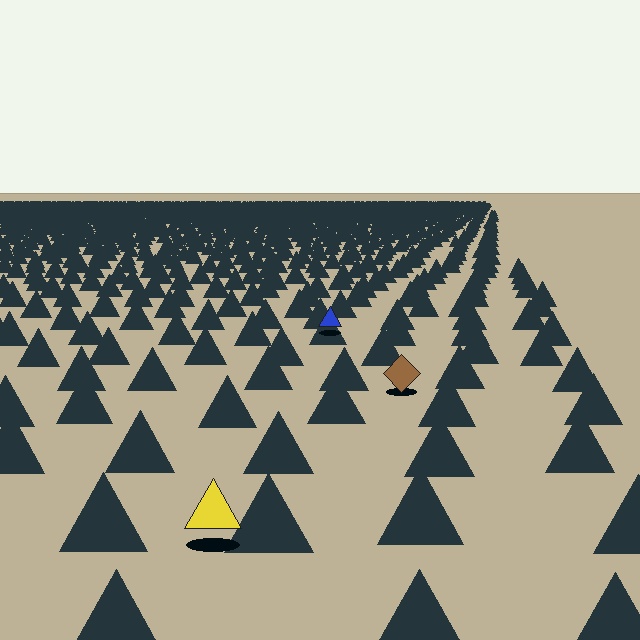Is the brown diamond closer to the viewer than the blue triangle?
Yes. The brown diamond is closer — you can tell from the texture gradient: the ground texture is coarser near it.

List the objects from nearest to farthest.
From nearest to farthest: the yellow triangle, the brown diamond, the blue triangle.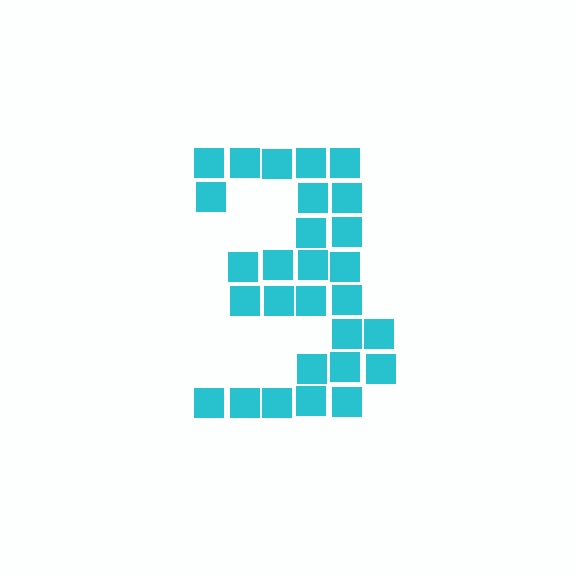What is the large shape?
The large shape is the digit 3.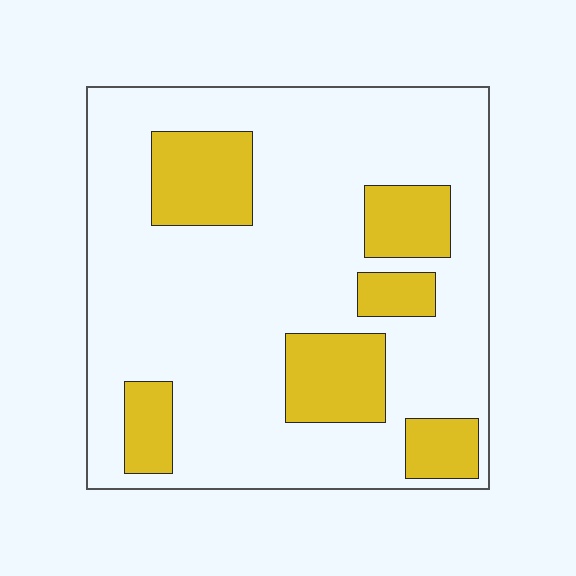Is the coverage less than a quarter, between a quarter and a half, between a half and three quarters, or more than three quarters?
Less than a quarter.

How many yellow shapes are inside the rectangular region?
6.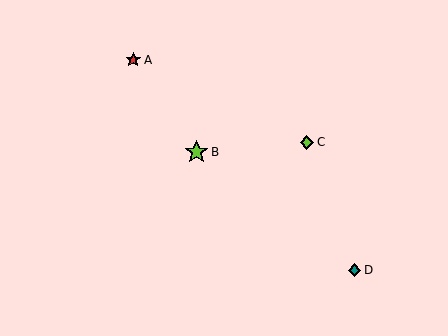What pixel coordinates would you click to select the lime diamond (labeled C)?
Click at (307, 142) to select the lime diamond C.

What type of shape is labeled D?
Shape D is a teal diamond.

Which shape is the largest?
The lime star (labeled B) is the largest.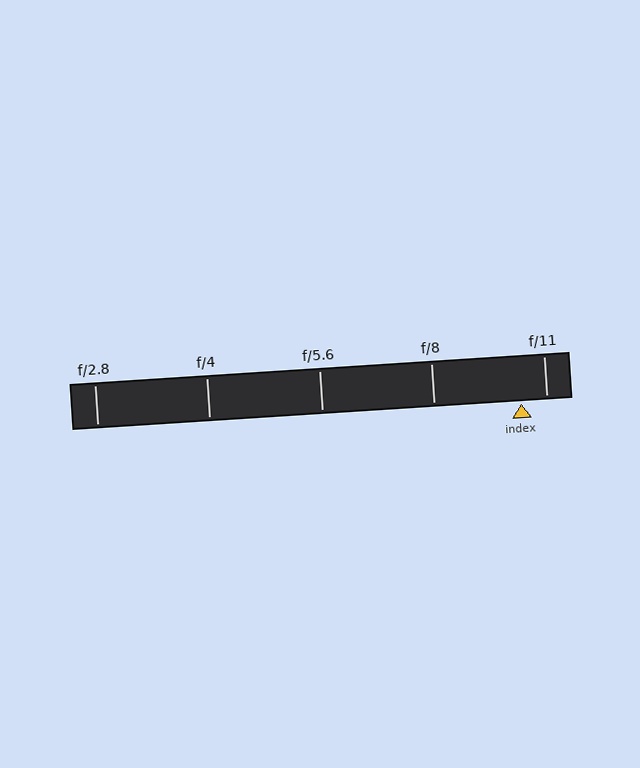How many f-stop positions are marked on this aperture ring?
There are 5 f-stop positions marked.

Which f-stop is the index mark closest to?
The index mark is closest to f/11.